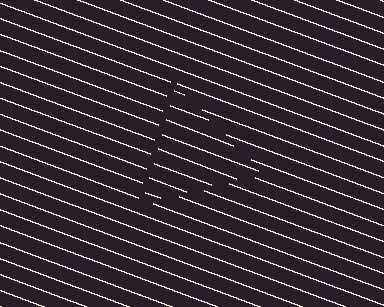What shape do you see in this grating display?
An illusory triangle. The interior of the shape contains the same grating, shifted by half a period — the contour is defined by the phase discontinuity where line-ends from the inner and outer gratings abut.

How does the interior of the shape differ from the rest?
The interior of the shape contains the same grating, shifted by half a period — the contour is defined by the phase discontinuity where line-ends from the inner and outer gratings abut.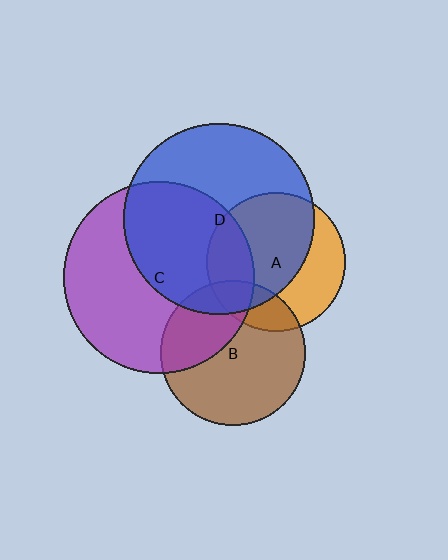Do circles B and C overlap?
Yes.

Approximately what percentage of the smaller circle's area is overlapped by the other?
Approximately 35%.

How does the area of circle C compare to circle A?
Approximately 1.9 times.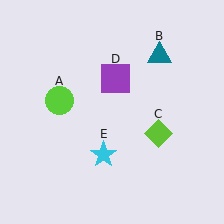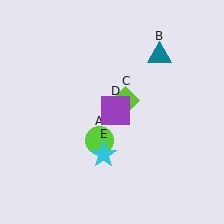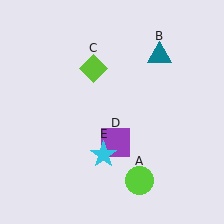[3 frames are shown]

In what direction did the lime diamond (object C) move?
The lime diamond (object C) moved up and to the left.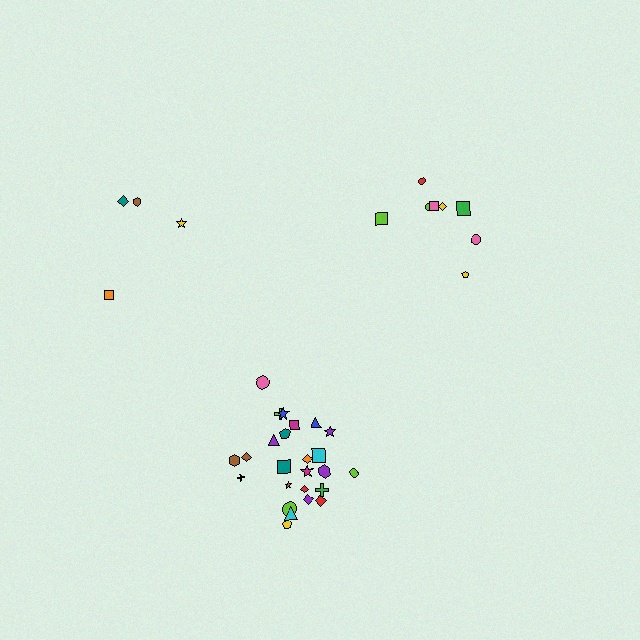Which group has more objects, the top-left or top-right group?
The top-right group.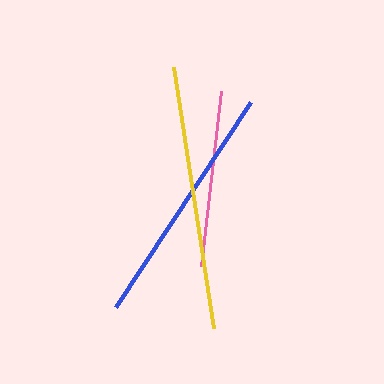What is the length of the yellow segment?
The yellow segment is approximately 264 pixels long.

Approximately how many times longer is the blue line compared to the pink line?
The blue line is approximately 1.4 times the length of the pink line.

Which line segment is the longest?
The yellow line is the longest at approximately 264 pixels.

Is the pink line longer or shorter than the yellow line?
The yellow line is longer than the pink line.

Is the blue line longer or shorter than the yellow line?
The yellow line is longer than the blue line.